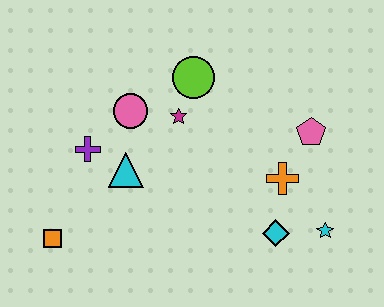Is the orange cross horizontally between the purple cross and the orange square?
No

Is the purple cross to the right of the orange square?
Yes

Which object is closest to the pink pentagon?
The orange cross is closest to the pink pentagon.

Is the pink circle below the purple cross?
No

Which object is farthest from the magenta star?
The cyan star is farthest from the magenta star.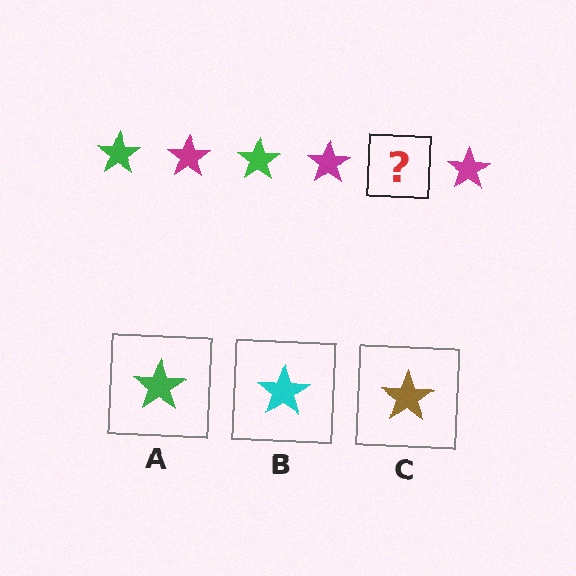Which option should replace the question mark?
Option A.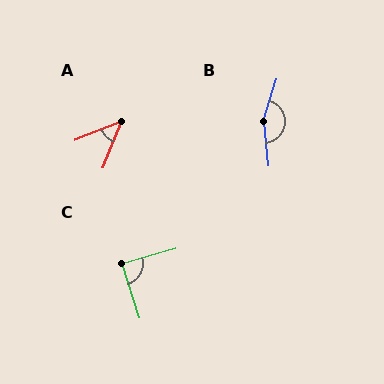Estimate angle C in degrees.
Approximately 88 degrees.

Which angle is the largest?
B, at approximately 158 degrees.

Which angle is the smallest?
A, at approximately 47 degrees.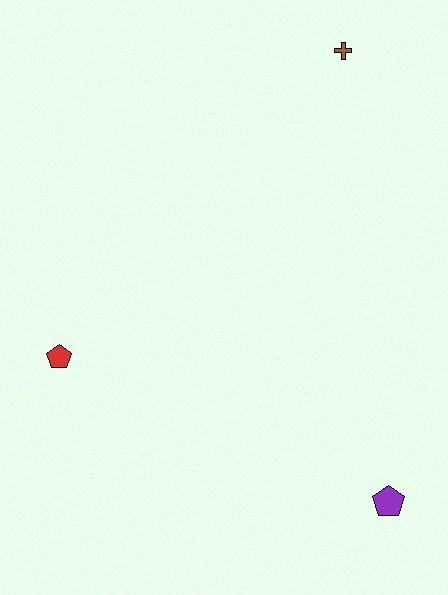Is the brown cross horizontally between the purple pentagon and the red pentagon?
Yes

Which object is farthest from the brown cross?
The purple pentagon is farthest from the brown cross.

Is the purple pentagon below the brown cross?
Yes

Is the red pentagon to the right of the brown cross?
No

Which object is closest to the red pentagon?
The purple pentagon is closest to the red pentagon.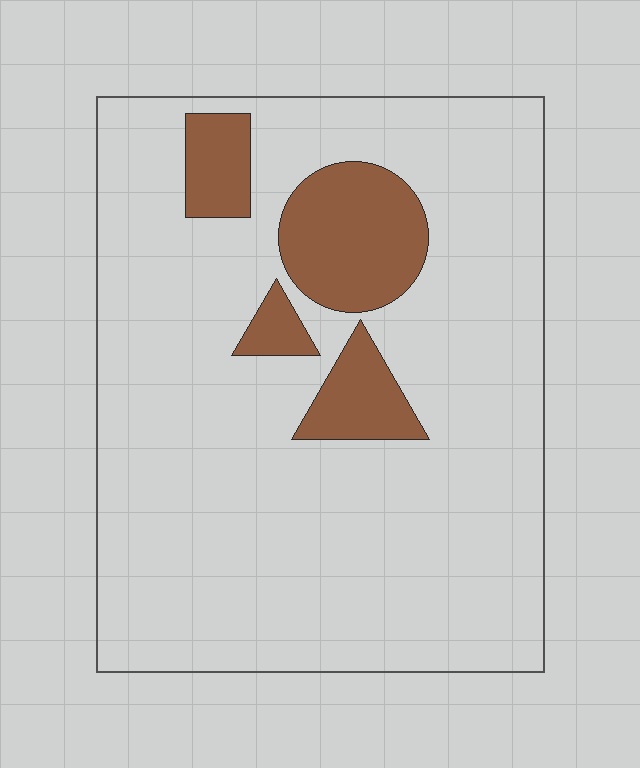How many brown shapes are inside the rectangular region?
4.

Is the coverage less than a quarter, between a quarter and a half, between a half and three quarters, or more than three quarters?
Less than a quarter.